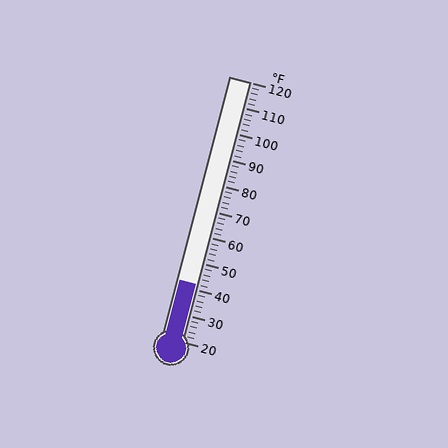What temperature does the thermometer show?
The thermometer shows approximately 42°F.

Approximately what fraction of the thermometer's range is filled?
The thermometer is filled to approximately 20% of its range.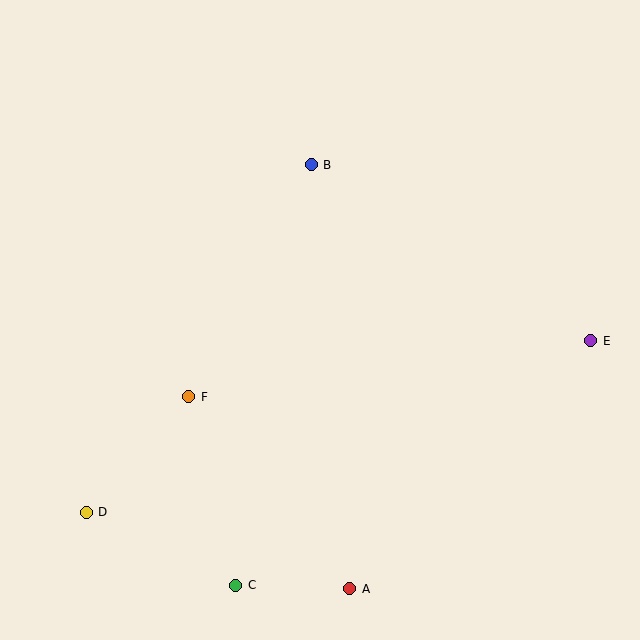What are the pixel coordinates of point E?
Point E is at (591, 341).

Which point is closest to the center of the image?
Point F at (189, 397) is closest to the center.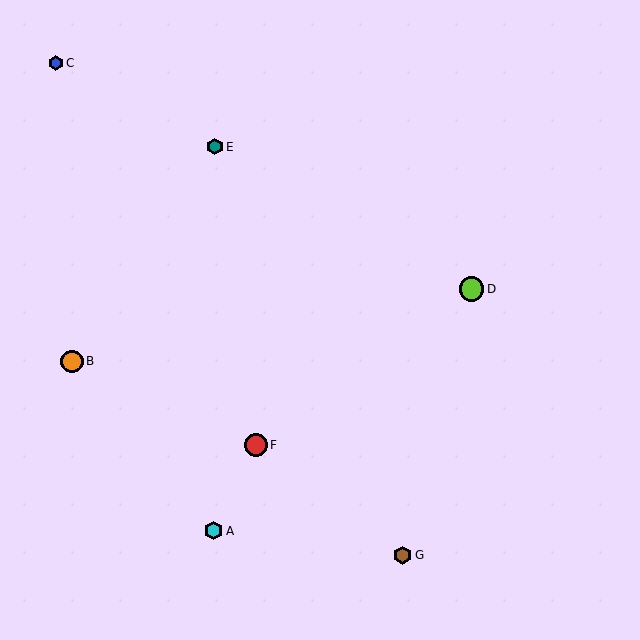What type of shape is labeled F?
Shape F is a red circle.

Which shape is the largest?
The lime circle (labeled D) is the largest.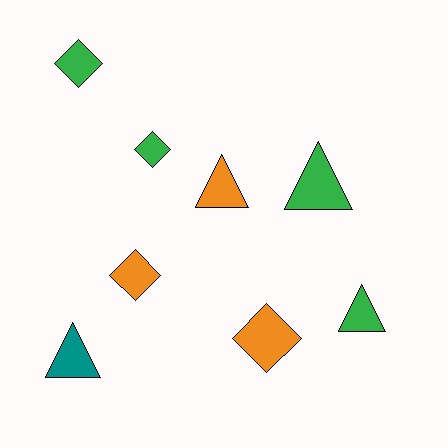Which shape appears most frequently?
Triangle, with 4 objects.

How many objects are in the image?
There are 8 objects.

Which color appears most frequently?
Green, with 4 objects.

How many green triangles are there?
There are 2 green triangles.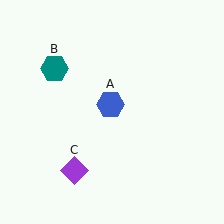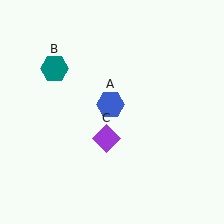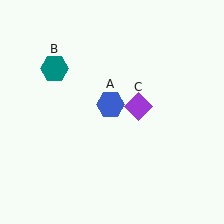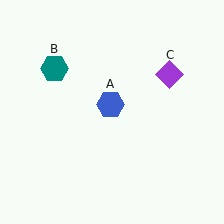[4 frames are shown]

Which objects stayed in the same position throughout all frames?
Blue hexagon (object A) and teal hexagon (object B) remained stationary.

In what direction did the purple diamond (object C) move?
The purple diamond (object C) moved up and to the right.